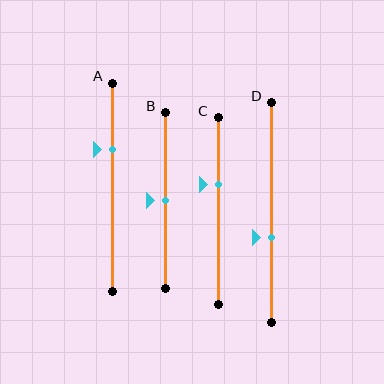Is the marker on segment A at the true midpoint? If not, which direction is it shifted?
No, the marker on segment A is shifted upward by about 18% of the segment length.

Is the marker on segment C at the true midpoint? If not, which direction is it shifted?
No, the marker on segment C is shifted upward by about 14% of the segment length.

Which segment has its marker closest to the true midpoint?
Segment B has its marker closest to the true midpoint.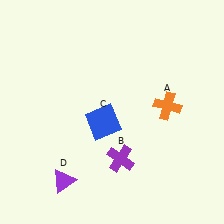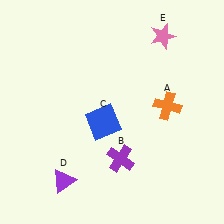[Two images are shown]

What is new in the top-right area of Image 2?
A pink star (E) was added in the top-right area of Image 2.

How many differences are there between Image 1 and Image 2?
There is 1 difference between the two images.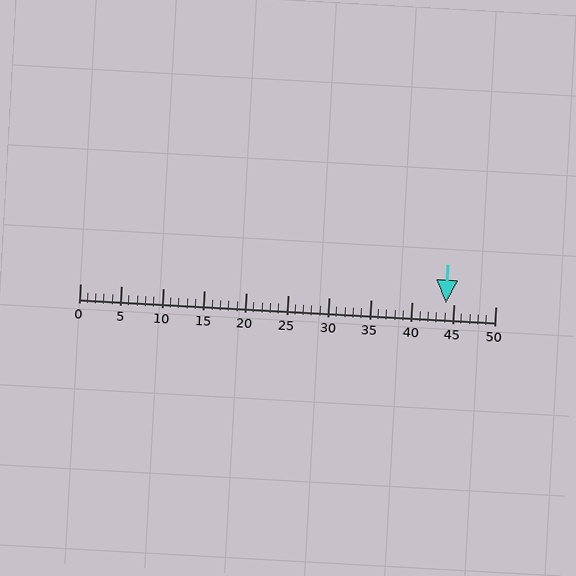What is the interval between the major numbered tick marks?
The major tick marks are spaced 5 units apart.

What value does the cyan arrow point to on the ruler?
The cyan arrow points to approximately 44.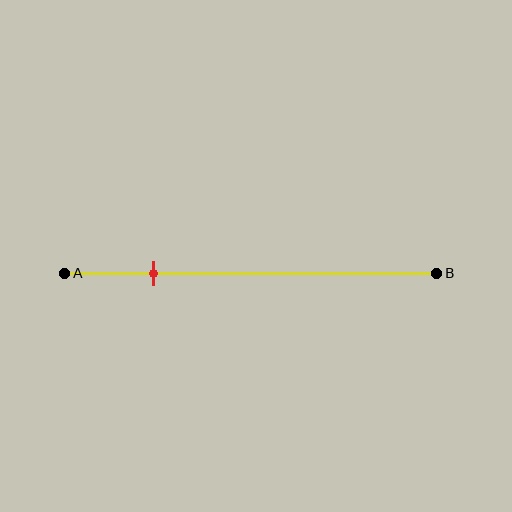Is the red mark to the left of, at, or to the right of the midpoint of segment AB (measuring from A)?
The red mark is to the left of the midpoint of segment AB.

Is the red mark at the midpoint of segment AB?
No, the mark is at about 25% from A, not at the 50% midpoint.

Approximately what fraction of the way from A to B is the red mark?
The red mark is approximately 25% of the way from A to B.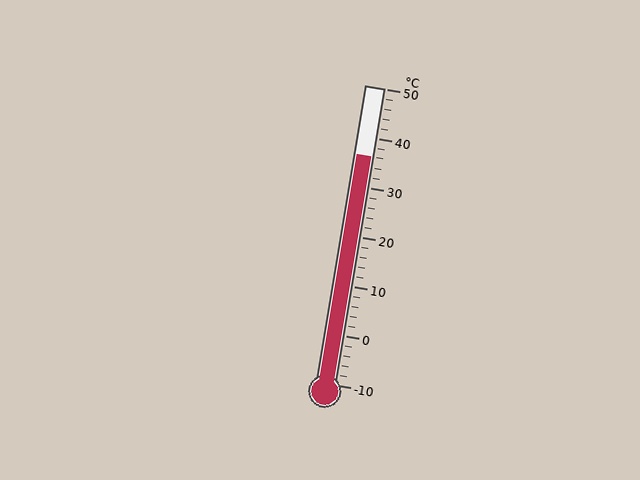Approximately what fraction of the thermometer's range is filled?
The thermometer is filled to approximately 75% of its range.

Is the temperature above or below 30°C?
The temperature is above 30°C.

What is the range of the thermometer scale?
The thermometer scale ranges from -10°C to 50°C.